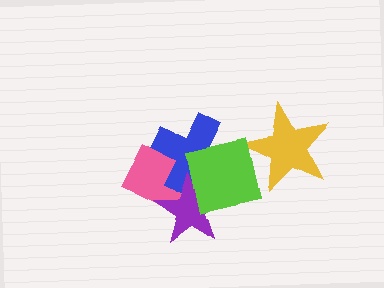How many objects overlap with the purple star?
3 objects overlap with the purple star.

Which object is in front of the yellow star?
The lime square is in front of the yellow star.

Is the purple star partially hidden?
Yes, it is partially covered by another shape.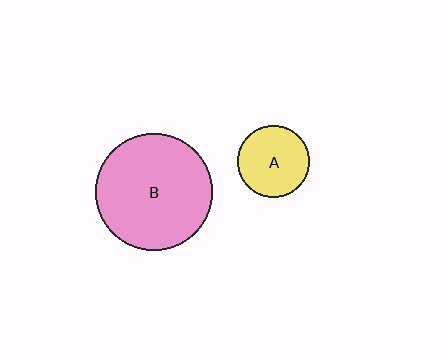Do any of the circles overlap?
No, none of the circles overlap.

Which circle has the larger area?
Circle B (pink).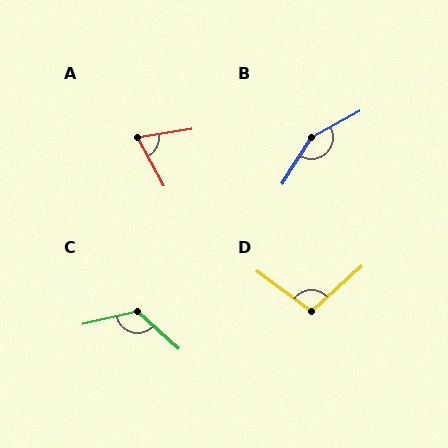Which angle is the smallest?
A, at approximately 71 degrees.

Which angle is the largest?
B, at approximately 151 degrees.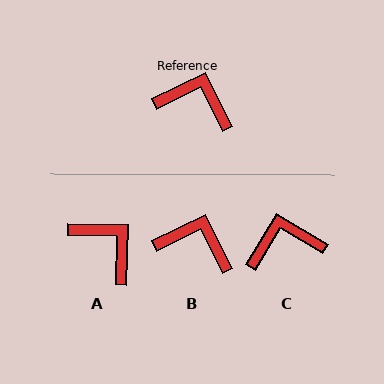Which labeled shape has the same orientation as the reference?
B.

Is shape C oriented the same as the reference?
No, it is off by about 33 degrees.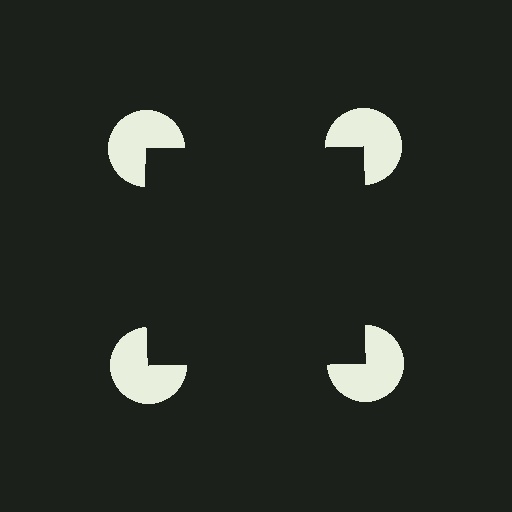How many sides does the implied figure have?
4 sides.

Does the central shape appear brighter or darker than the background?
It typically appears slightly darker than the background, even though no actual brightness change is drawn.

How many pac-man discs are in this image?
There are 4 — one at each vertex of the illusory square.